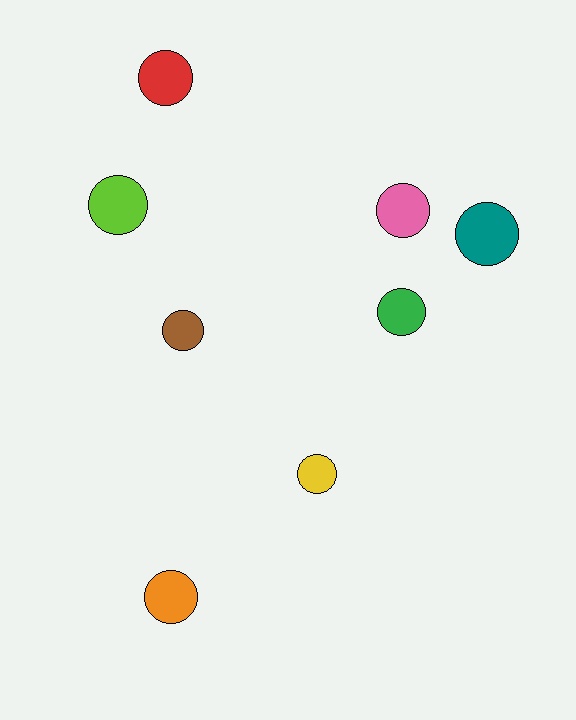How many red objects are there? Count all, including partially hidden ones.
There is 1 red object.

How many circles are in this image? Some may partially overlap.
There are 8 circles.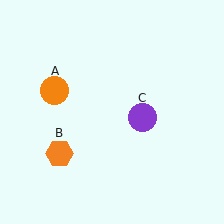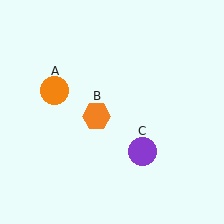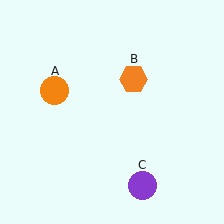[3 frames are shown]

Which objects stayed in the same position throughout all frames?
Orange circle (object A) remained stationary.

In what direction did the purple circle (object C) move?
The purple circle (object C) moved down.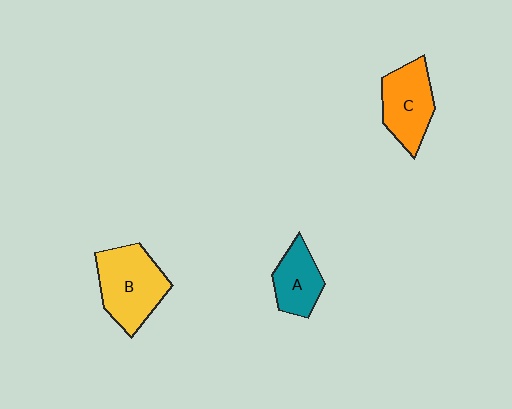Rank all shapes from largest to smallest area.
From largest to smallest: B (yellow), C (orange), A (teal).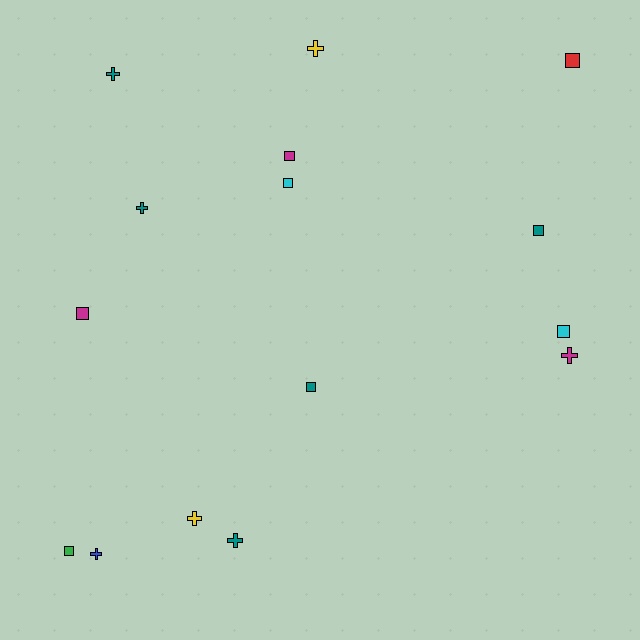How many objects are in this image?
There are 15 objects.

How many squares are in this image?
There are 8 squares.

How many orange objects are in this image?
There are no orange objects.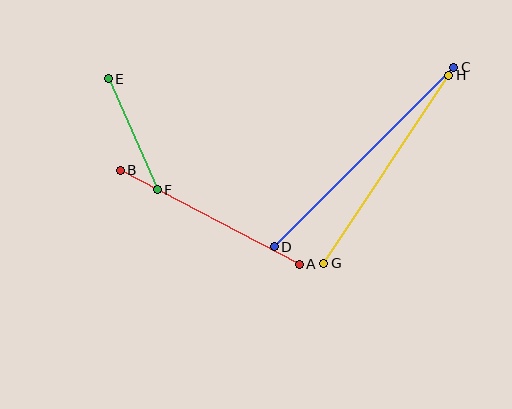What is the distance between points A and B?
The distance is approximately 202 pixels.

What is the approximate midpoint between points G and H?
The midpoint is at approximately (386, 169) pixels.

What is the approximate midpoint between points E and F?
The midpoint is at approximately (133, 134) pixels.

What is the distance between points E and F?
The distance is approximately 121 pixels.